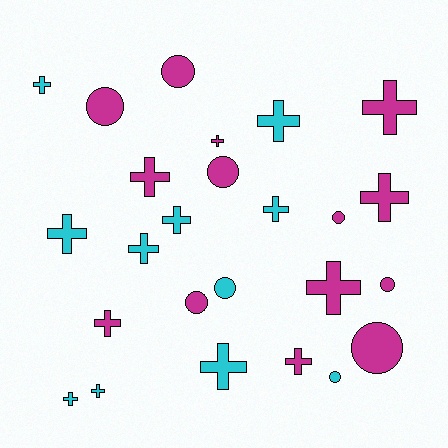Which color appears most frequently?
Magenta, with 14 objects.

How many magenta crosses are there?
There are 7 magenta crosses.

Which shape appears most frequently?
Cross, with 16 objects.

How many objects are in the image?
There are 25 objects.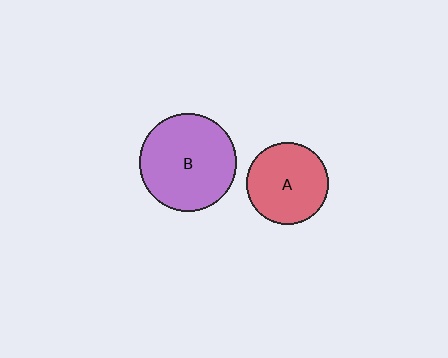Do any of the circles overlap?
No, none of the circles overlap.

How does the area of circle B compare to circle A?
Approximately 1.4 times.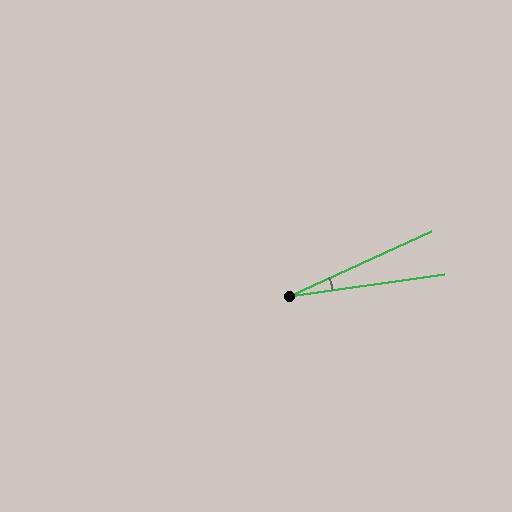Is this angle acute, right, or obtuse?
It is acute.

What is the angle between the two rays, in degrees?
Approximately 17 degrees.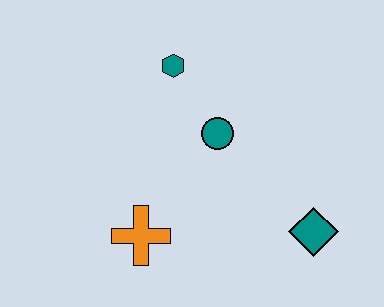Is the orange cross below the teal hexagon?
Yes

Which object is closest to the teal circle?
The teal hexagon is closest to the teal circle.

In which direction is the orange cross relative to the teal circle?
The orange cross is below the teal circle.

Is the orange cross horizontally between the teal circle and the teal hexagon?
No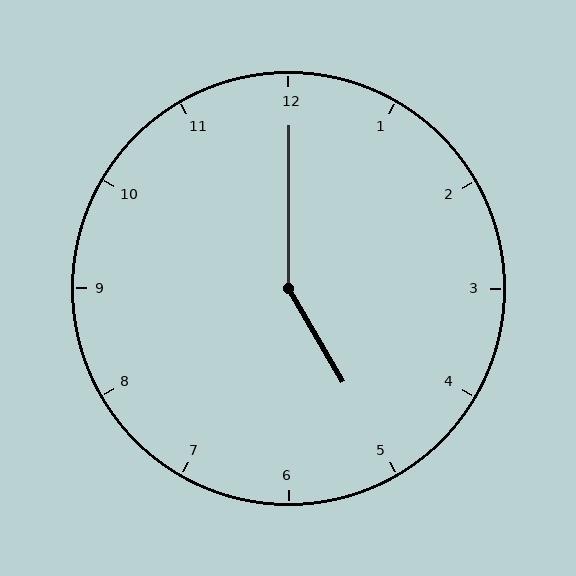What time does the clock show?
5:00.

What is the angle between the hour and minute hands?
Approximately 150 degrees.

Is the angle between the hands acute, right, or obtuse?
It is obtuse.